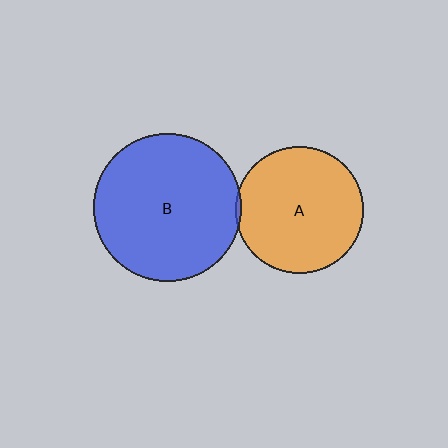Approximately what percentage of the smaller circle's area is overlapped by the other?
Approximately 5%.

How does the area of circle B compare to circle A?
Approximately 1.3 times.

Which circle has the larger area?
Circle B (blue).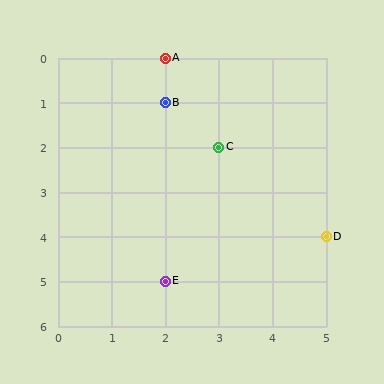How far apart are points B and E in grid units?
Points B and E are 4 rows apart.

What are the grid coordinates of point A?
Point A is at grid coordinates (2, 0).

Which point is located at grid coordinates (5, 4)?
Point D is at (5, 4).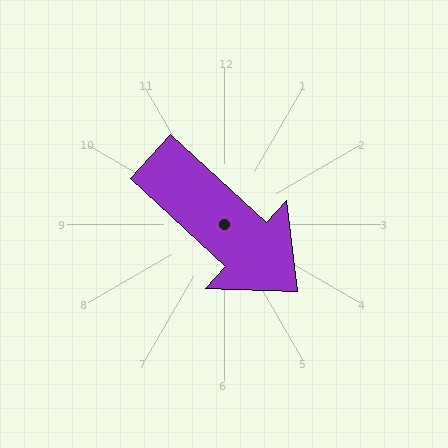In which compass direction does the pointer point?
Southeast.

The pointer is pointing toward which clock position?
Roughly 4 o'clock.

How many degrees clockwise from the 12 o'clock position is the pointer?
Approximately 133 degrees.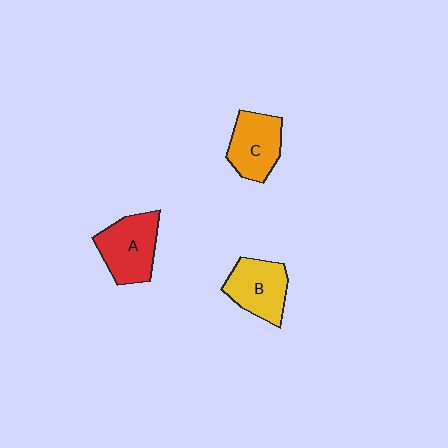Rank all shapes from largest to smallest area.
From largest to smallest: A (red), B (yellow), C (orange).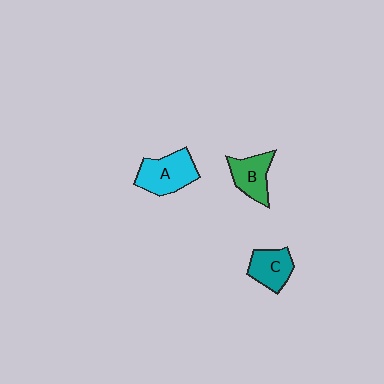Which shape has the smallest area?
Shape C (teal).